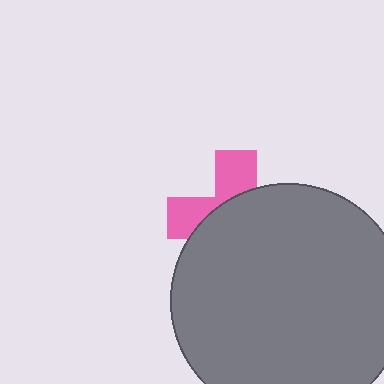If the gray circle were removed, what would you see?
You would see the complete pink cross.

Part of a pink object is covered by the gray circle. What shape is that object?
It is a cross.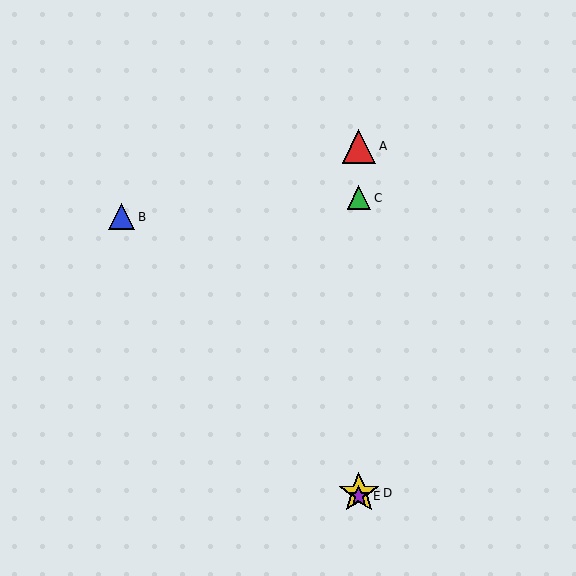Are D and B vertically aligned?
No, D is at x≈359 and B is at x≈122.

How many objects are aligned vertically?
4 objects (A, C, D, E) are aligned vertically.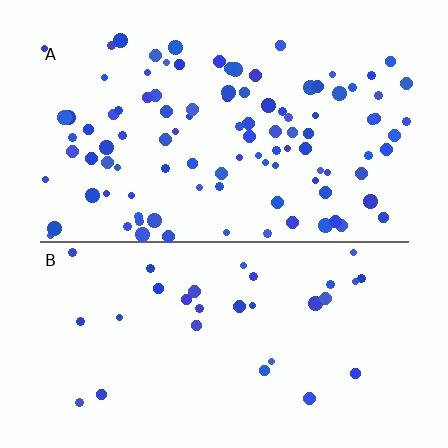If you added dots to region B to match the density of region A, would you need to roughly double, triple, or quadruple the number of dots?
Approximately triple.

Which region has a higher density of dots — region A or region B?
A (the top).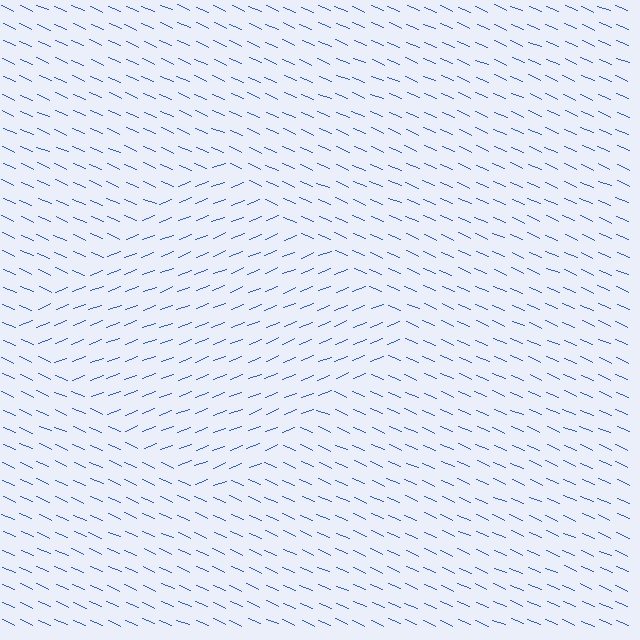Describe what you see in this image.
The image is filled with small blue line segments. A diamond region in the image has lines oriented differently from the surrounding lines, creating a visible texture boundary.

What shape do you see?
I see a diamond.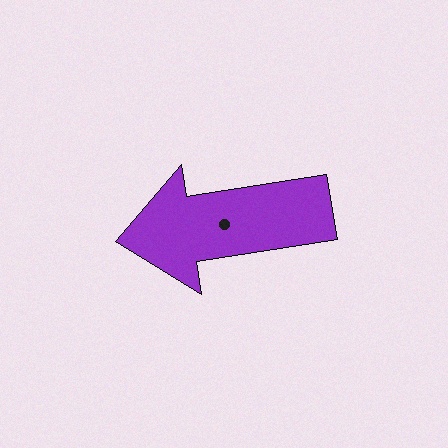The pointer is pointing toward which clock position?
Roughly 9 o'clock.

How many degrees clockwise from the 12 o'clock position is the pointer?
Approximately 261 degrees.